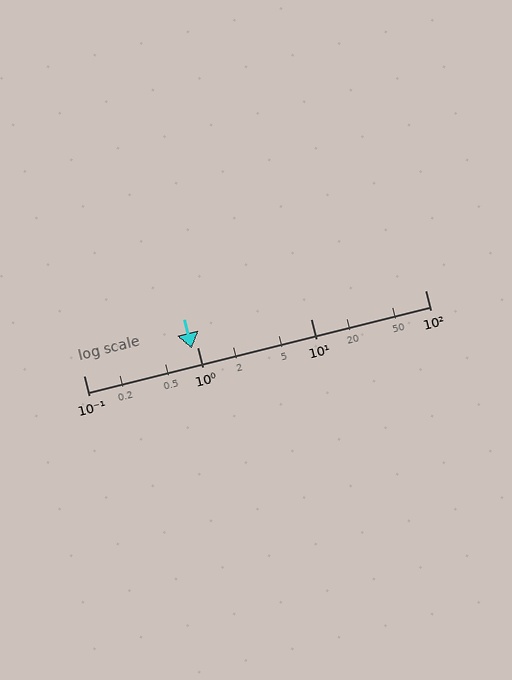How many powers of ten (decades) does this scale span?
The scale spans 3 decades, from 0.1 to 100.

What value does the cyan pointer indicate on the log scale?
The pointer indicates approximately 0.9.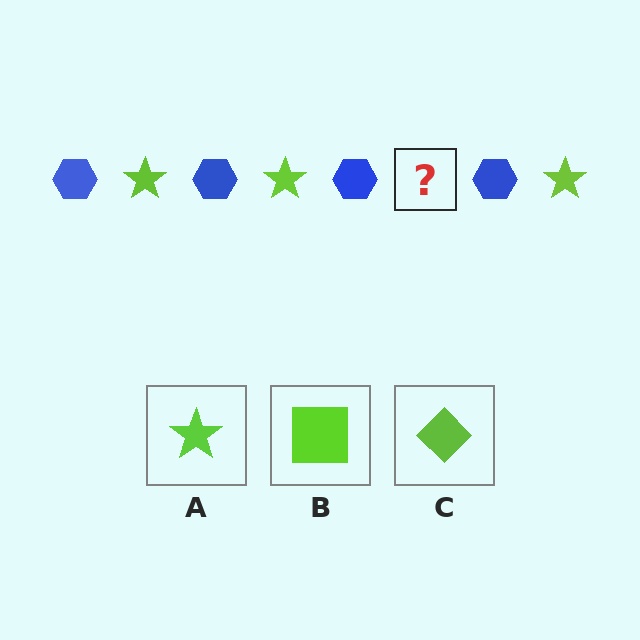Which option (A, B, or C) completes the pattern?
A.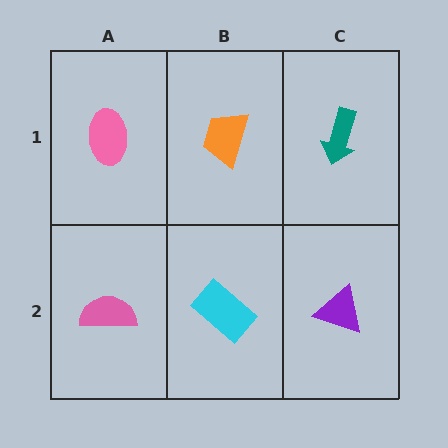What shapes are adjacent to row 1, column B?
A cyan rectangle (row 2, column B), a pink ellipse (row 1, column A), a teal arrow (row 1, column C).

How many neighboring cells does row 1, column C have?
2.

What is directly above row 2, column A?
A pink ellipse.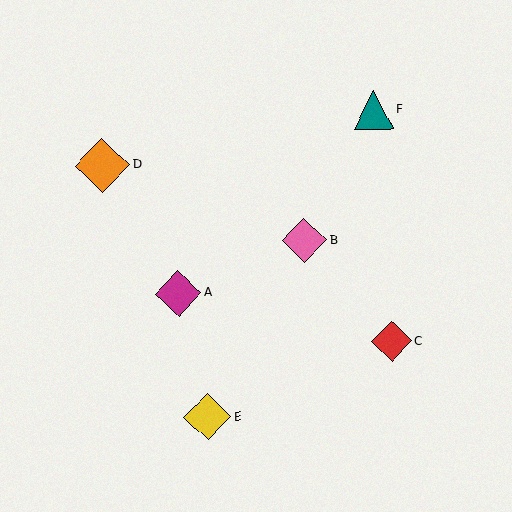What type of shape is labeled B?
Shape B is a pink diamond.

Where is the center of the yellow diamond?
The center of the yellow diamond is at (207, 417).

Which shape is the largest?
The orange diamond (labeled D) is the largest.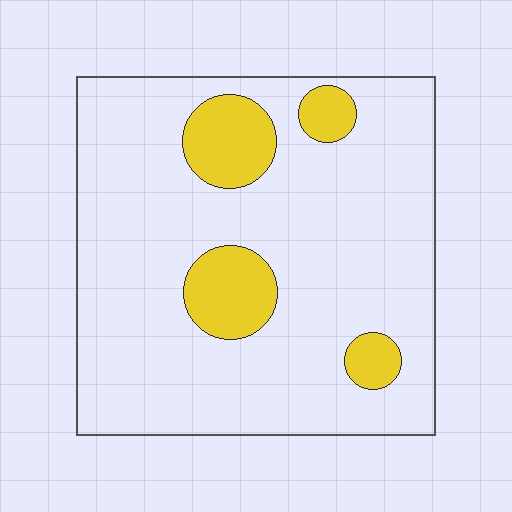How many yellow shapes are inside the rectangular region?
4.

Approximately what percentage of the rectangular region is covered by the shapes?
Approximately 15%.